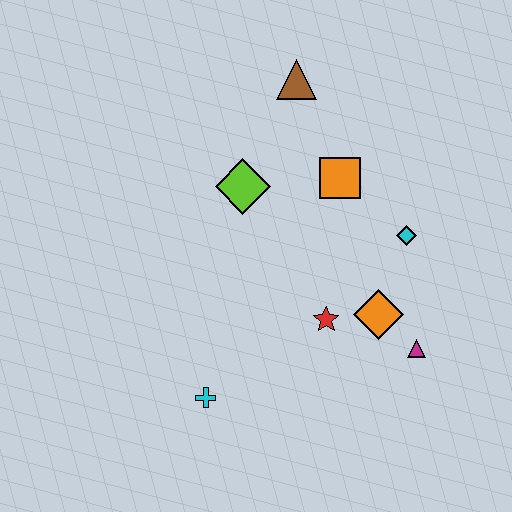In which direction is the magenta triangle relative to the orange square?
The magenta triangle is below the orange square.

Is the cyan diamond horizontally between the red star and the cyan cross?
No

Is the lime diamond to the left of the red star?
Yes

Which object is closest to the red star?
The orange diamond is closest to the red star.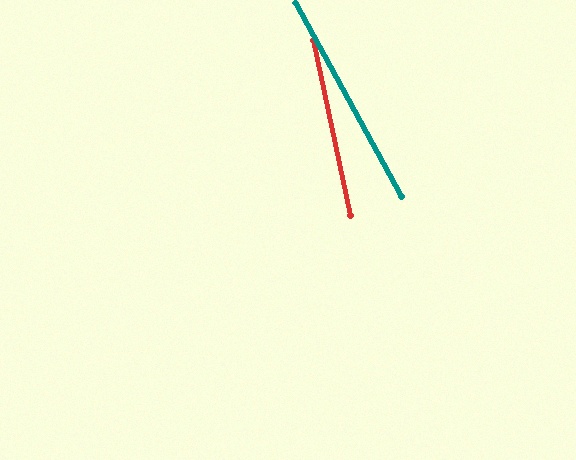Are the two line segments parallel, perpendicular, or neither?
Neither parallel nor perpendicular — they differ by about 17°.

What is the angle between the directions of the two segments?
Approximately 17 degrees.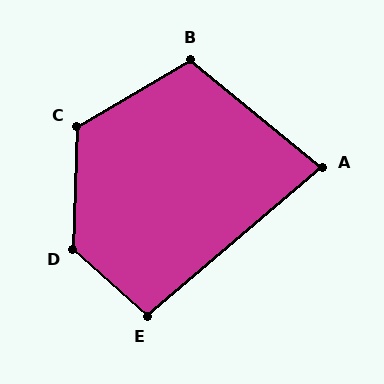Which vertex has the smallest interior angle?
A, at approximately 80 degrees.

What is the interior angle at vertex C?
Approximately 122 degrees (obtuse).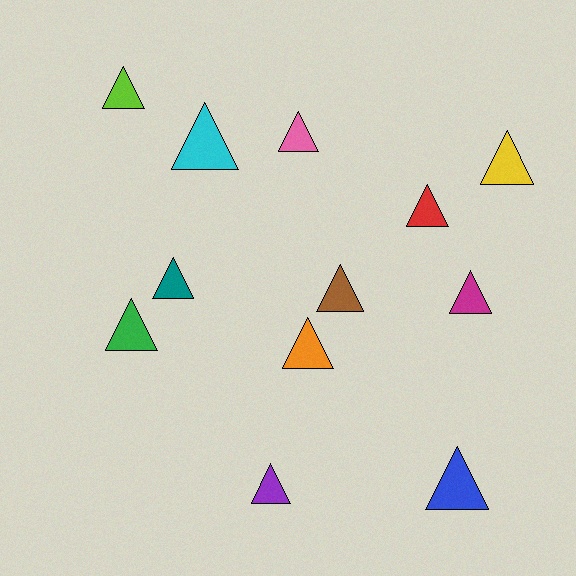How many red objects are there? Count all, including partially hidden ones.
There is 1 red object.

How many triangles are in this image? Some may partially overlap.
There are 12 triangles.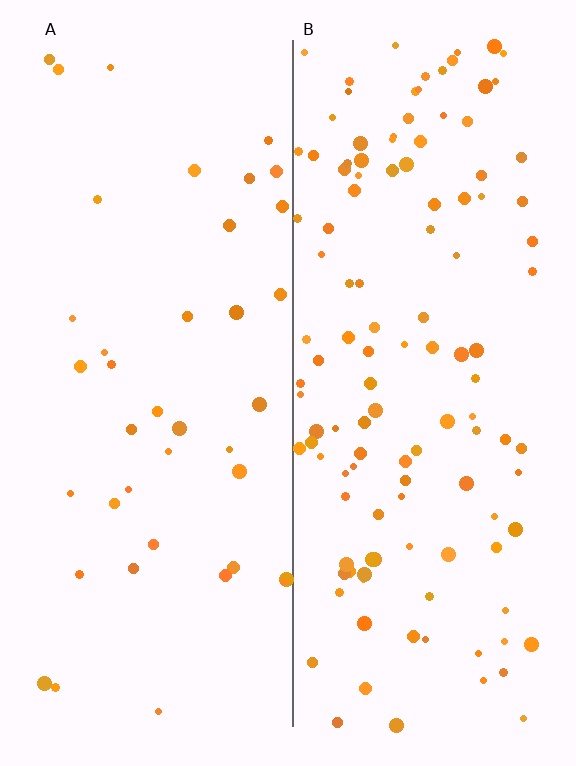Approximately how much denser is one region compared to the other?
Approximately 3.1× — region B over region A.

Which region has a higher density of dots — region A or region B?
B (the right).